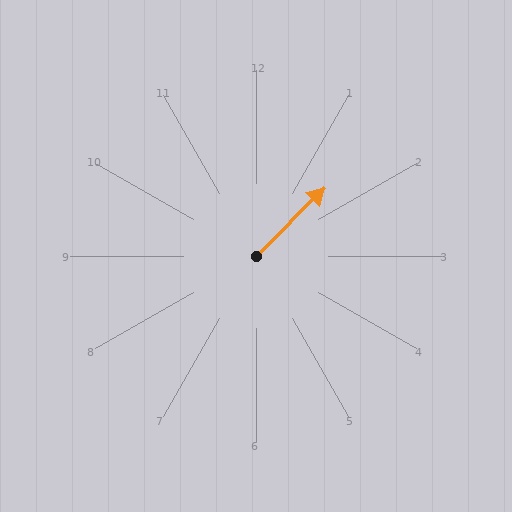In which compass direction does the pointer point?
Northeast.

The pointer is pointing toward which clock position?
Roughly 1 o'clock.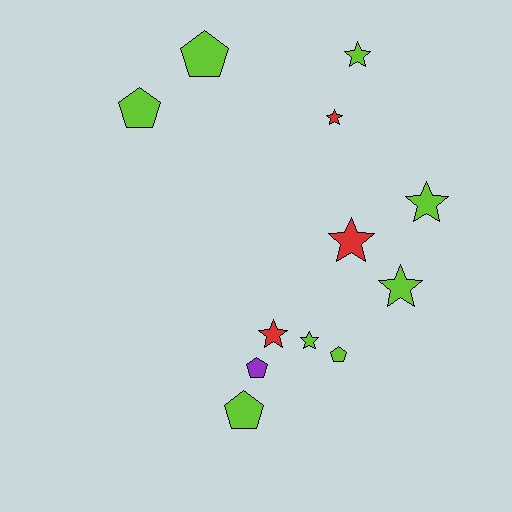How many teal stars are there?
There are no teal stars.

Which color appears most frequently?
Lime, with 8 objects.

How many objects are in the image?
There are 12 objects.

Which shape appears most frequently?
Star, with 7 objects.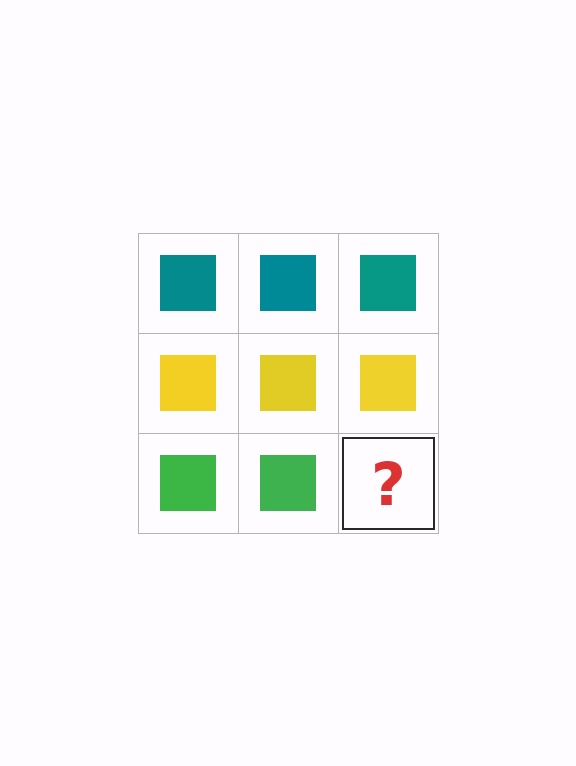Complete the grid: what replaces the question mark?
The question mark should be replaced with a green square.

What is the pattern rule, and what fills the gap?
The rule is that each row has a consistent color. The gap should be filled with a green square.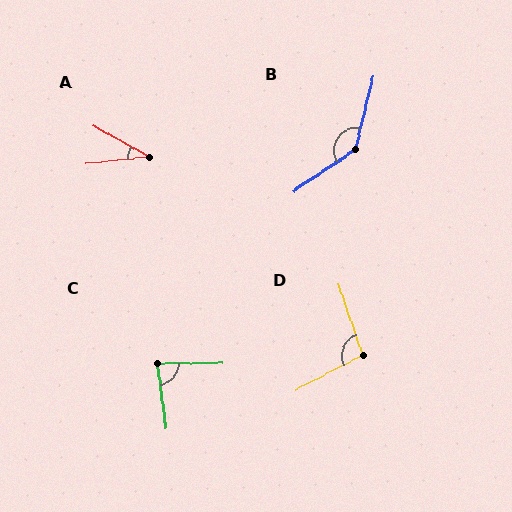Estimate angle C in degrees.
Approximately 82 degrees.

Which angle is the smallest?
A, at approximately 35 degrees.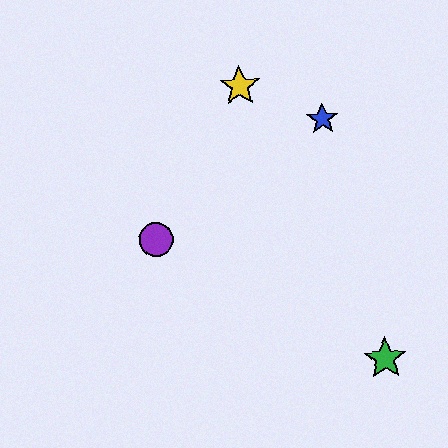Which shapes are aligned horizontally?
The red star, the purple circle are aligned horizontally.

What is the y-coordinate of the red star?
The red star is at y≈240.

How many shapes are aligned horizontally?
2 shapes (the red star, the purple circle) are aligned horizontally.